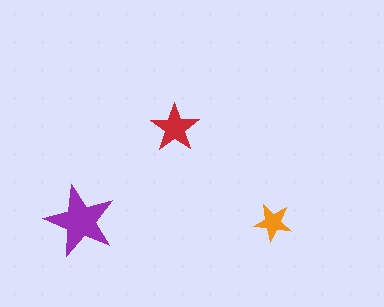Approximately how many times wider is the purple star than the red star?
About 1.5 times wider.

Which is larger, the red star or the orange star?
The red one.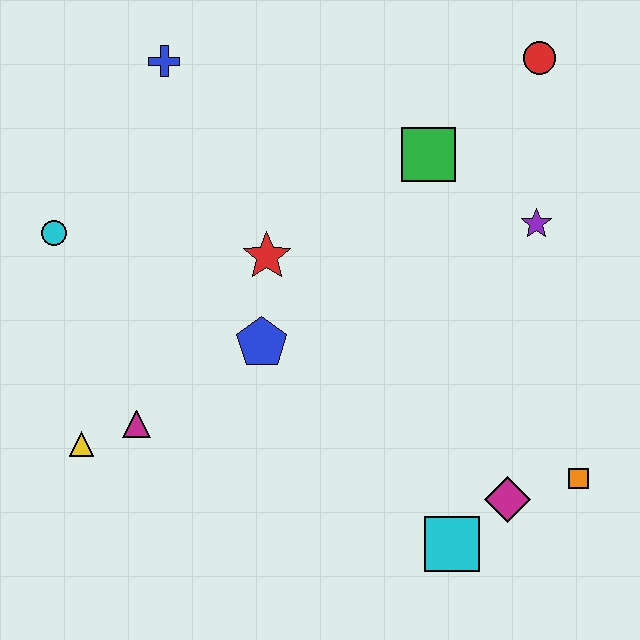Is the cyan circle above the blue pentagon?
Yes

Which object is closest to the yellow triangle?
The magenta triangle is closest to the yellow triangle.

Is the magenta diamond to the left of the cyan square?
No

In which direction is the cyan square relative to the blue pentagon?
The cyan square is below the blue pentagon.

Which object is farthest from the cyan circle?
The orange square is farthest from the cyan circle.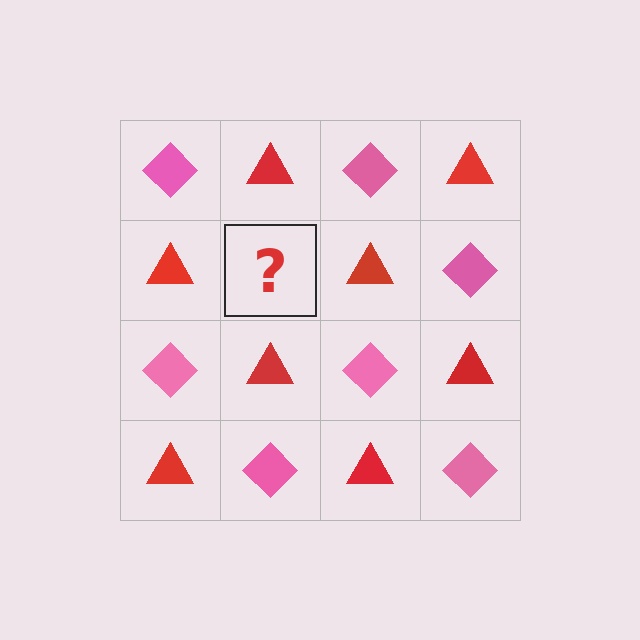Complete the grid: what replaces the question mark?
The question mark should be replaced with a pink diamond.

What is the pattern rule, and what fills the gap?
The rule is that it alternates pink diamond and red triangle in a checkerboard pattern. The gap should be filled with a pink diamond.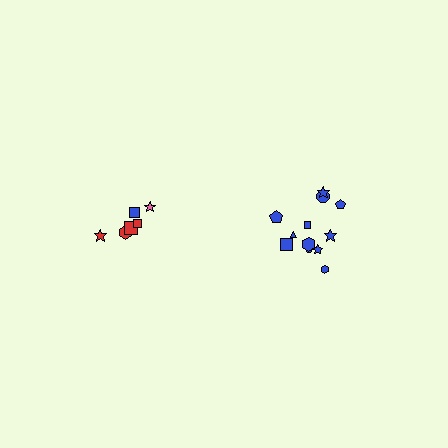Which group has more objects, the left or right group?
The right group.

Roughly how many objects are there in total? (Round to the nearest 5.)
Roughly 20 objects in total.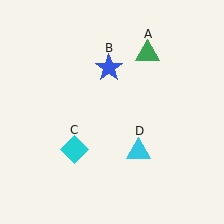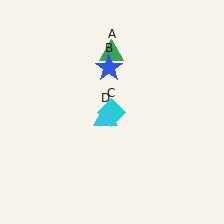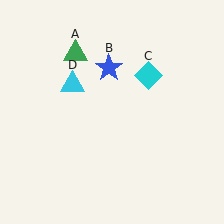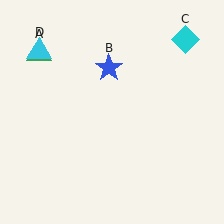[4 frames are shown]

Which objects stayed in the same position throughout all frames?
Blue star (object B) remained stationary.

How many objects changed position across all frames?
3 objects changed position: green triangle (object A), cyan diamond (object C), cyan triangle (object D).